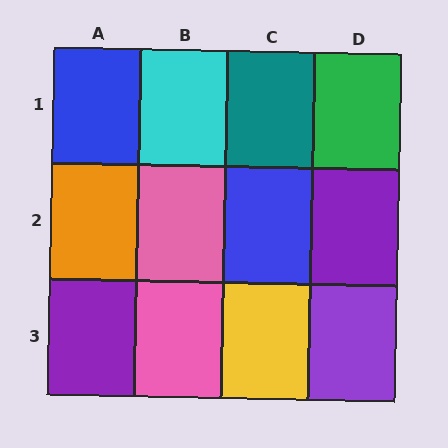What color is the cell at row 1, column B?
Cyan.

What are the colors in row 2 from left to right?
Orange, pink, blue, purple.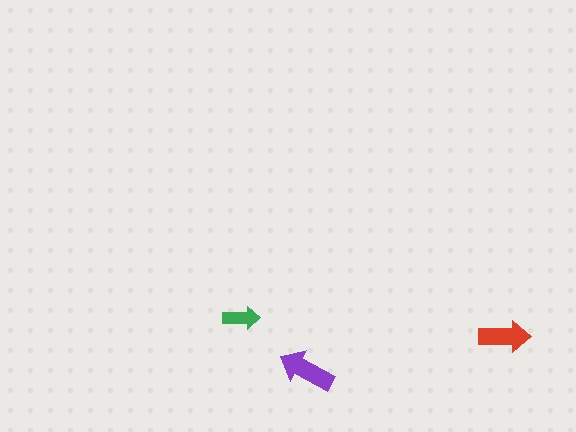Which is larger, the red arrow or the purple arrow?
The purple one.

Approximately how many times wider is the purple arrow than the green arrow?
About 1.5 times wider.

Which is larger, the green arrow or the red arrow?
The red one.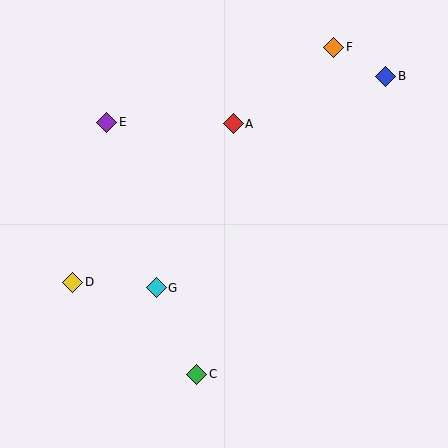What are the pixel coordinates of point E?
Point E is at (107, 122).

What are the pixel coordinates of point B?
Point B is at (386, 76).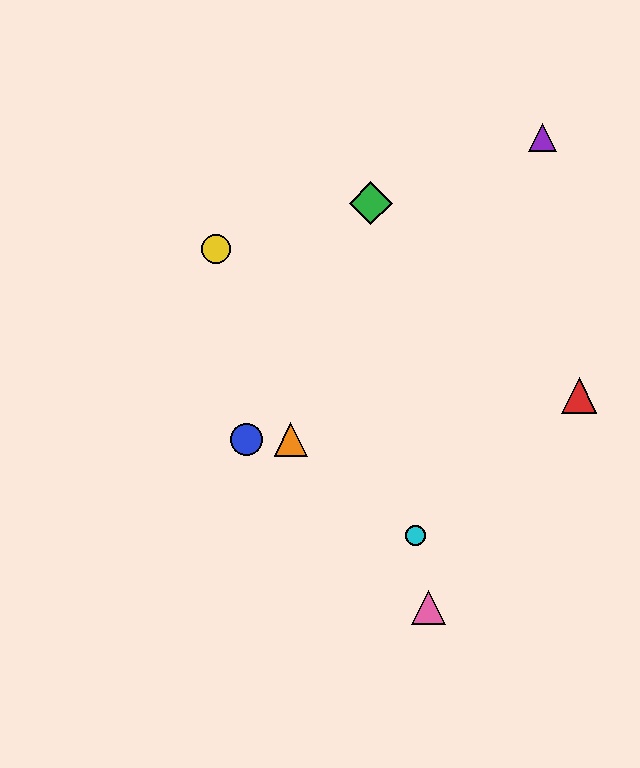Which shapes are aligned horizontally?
The blue circle, the orange triangle are aligned horizontally.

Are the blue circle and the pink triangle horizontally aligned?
No, the blue circle is at y≈440 and the pink triangle is at y≈608.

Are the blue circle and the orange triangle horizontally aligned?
Yes, both are at y≈440.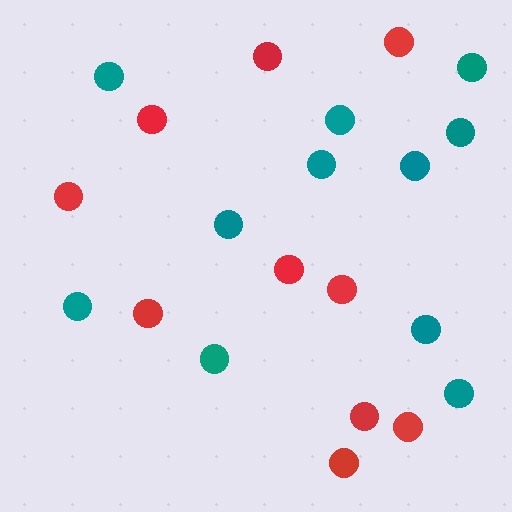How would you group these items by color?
There are 2 groups: one group of teal circles (11) and one group of red circles (10).